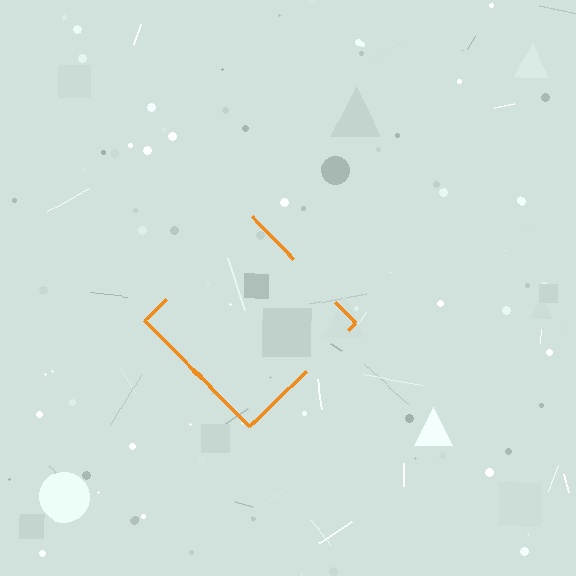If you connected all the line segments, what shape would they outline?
They would outline a diamond.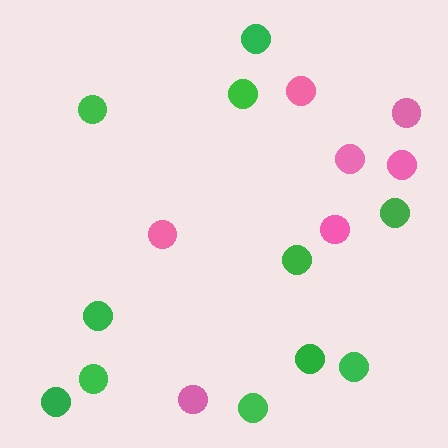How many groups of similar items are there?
There are 2 groups: one group of green circles (11) and one group of pink circles (7).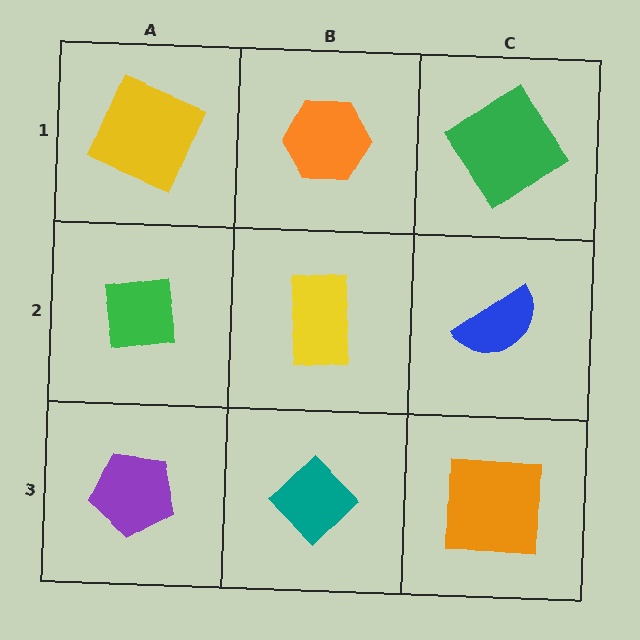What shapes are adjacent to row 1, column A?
A green square (row 2, column A), an orange hexagon (row 1, column B).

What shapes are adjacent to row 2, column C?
A green diamond (row 1, column C), an orange square (row 3, column C), a yellow rectangle (row 2, column B).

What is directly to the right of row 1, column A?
An orange hexagon.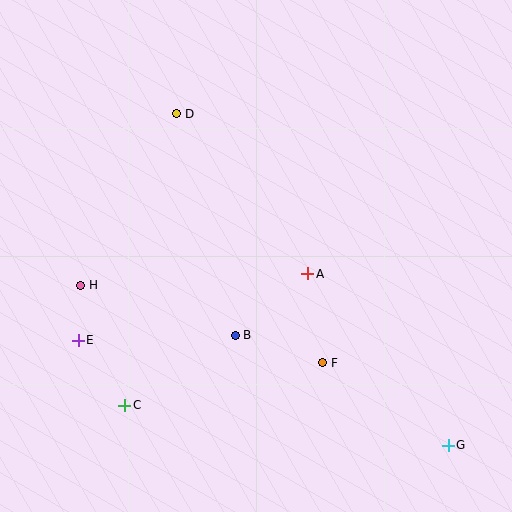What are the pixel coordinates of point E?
Point E is at (78, 340).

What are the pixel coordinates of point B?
Point B is at (235, 335).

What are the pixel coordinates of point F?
Point F is at (323, 363).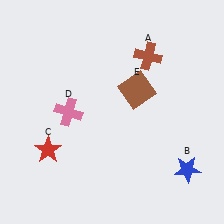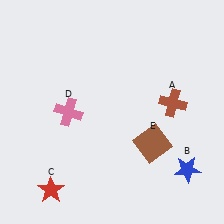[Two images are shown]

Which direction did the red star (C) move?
The red star (C) moved down.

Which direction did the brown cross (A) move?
The brown cross (A) moved down.